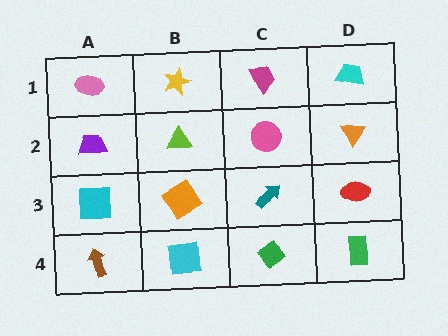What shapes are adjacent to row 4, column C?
A teal arrow (row 3, column C), a cyan square (row 4, column B), a green rectangle (row 4, column D).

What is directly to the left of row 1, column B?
A pink ellipse.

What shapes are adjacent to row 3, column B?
A lime triangle (row 2, column B), a cyan square (row 4, column B), a cyan square (row 3, column A), a teal arrow (row 3, column C).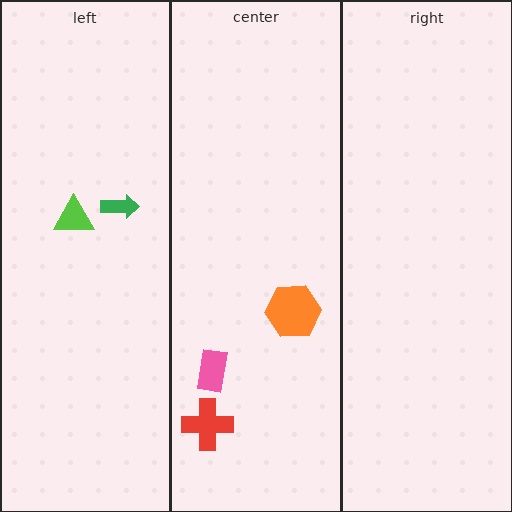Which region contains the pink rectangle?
The center region.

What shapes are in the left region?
The green arrow, the lime triangle.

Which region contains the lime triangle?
The left region.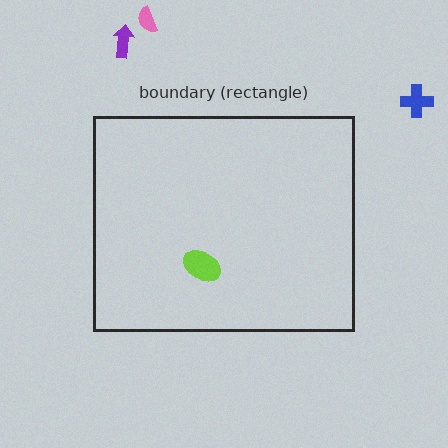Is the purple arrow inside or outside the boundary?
Outside.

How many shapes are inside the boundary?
1 inside, 3 outside.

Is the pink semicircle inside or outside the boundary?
Outside.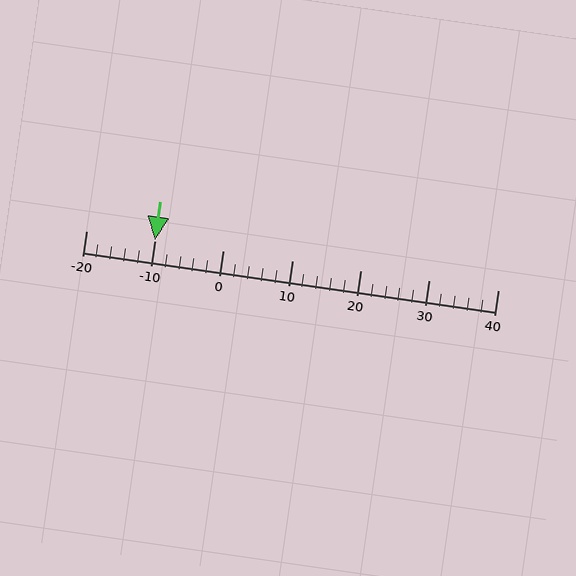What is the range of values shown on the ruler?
The ruler shows values from -20 to 40.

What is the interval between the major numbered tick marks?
The major tick marks are spaced 10 units apart.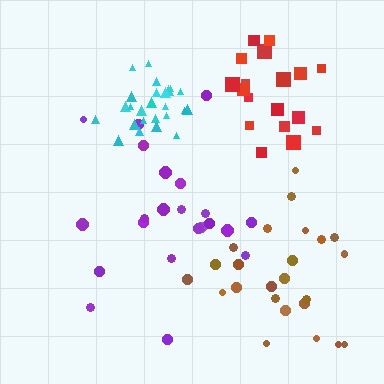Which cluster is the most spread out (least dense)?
Purple.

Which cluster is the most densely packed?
Cyan.